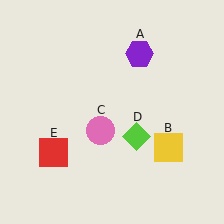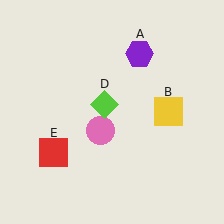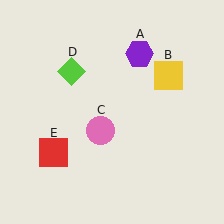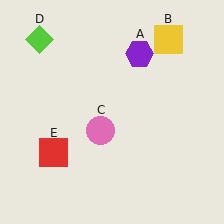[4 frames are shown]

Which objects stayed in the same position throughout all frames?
Purple hexagon (object A) and pink circle (object C) and red square (object E) remained stationary.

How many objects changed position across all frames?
2 objects changed position: yellow square (object B), lime diamond (object D).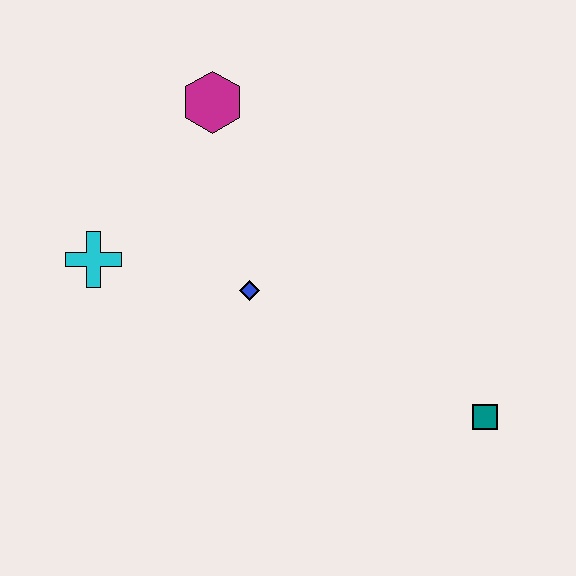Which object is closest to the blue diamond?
The cyan cross is closest to the blue diamond.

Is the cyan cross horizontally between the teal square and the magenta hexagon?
No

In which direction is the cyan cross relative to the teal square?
The cyan cross is to the left of the teal square.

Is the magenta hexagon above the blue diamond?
Yes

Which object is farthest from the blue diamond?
The teal square is farthest from the blue diamond.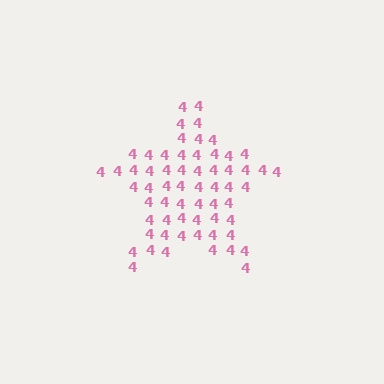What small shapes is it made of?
It is made of small digit 4's.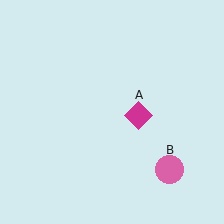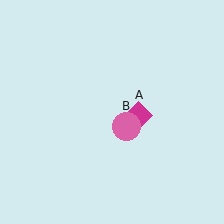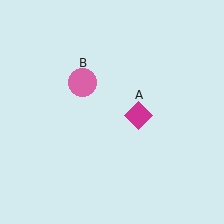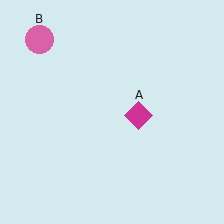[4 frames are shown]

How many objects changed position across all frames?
1 object changed position: pink circle (object B).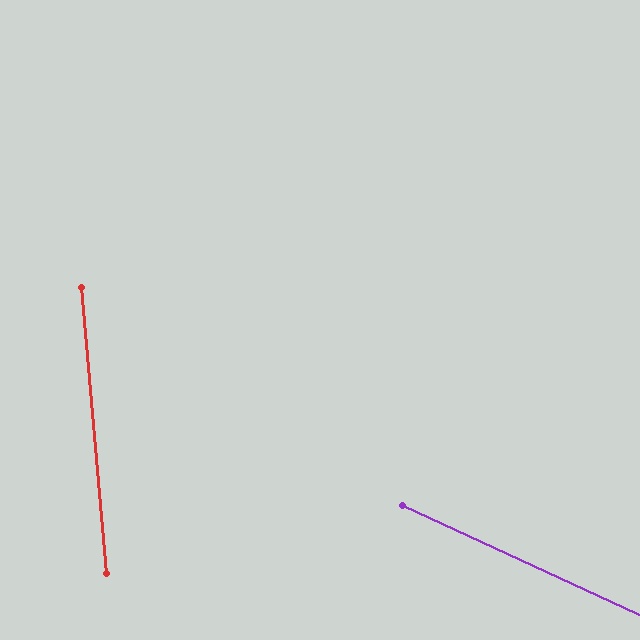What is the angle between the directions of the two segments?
Approximately 60 degrees.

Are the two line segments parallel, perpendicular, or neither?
Neither parallel nor perpendicular — they differ by about 60°.